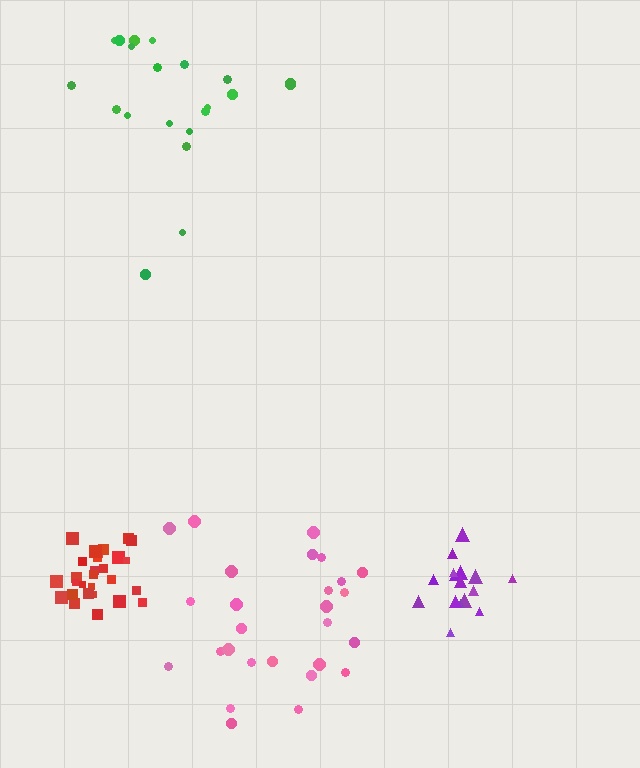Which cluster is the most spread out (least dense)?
Green.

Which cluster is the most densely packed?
Red.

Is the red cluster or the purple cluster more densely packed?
Red.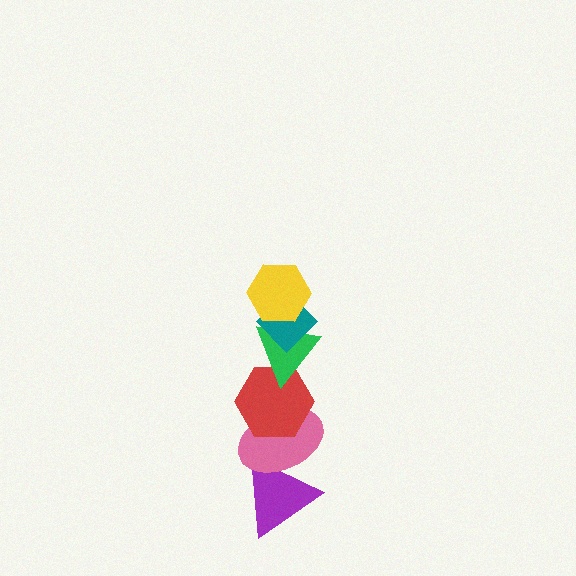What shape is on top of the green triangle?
The teal diamond is on top of the green triangle.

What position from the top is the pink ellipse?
The pink ellipse is 5th from the top.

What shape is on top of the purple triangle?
The pink ellipse is on top of the purple triangle.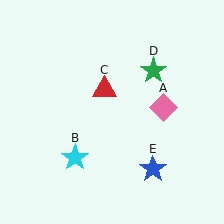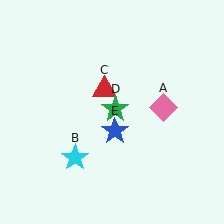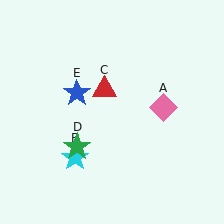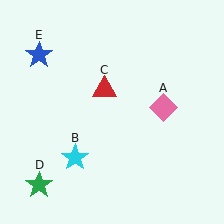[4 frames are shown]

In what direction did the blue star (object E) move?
The blue star (object E) moved up and to the left.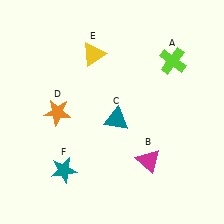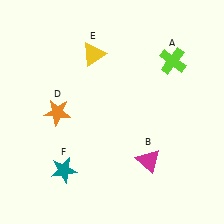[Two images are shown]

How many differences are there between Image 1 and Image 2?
There is 1 difference between the two images.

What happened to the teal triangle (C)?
The teal triangle (C) was removed in Image 2. It was in the bottom-right area of Image 1.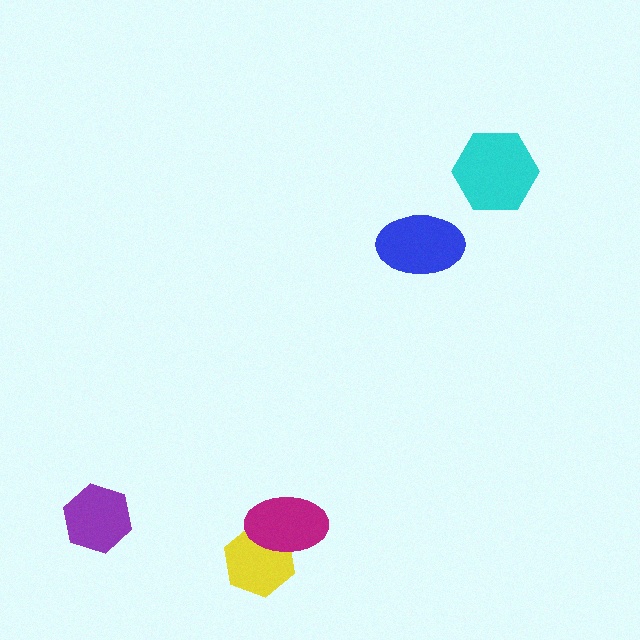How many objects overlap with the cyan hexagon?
0 objects overlap with the cyan hexagon.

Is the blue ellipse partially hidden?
No, no other shape covers it.